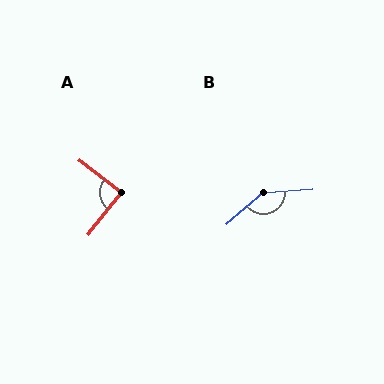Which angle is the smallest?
A, at approximately 89 degrees.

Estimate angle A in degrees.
Approximately 89 degrees.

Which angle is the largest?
B, at approximately 144 degrees.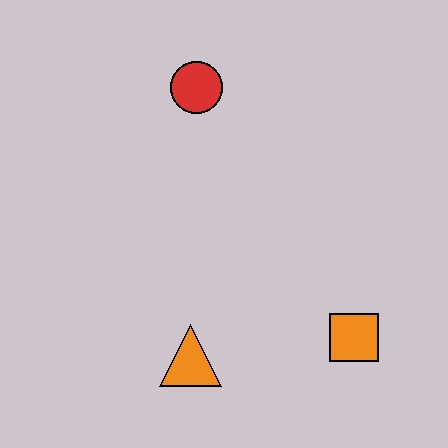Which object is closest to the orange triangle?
The orange square is closest to the orange triangle.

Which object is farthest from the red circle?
The orange square is farthest from the red circle.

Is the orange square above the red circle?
No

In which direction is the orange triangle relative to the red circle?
The orange triangle is below the red circle.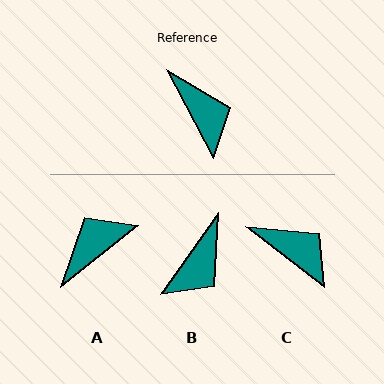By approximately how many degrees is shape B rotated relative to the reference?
Approximately 63 degrees clockwise.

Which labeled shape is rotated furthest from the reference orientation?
A, about 101 degrees away.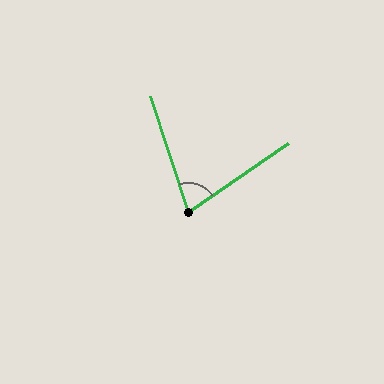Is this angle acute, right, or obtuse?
It is acute.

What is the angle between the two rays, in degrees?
Approximately 73 degrees.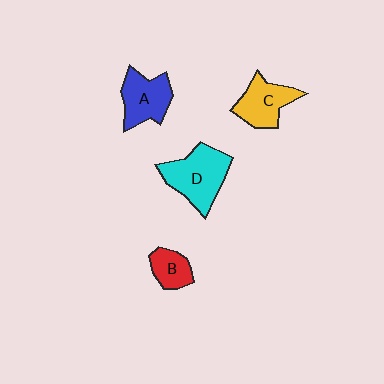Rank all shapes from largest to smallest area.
From largest to smallest: D (cyan), A (blue), C (yellow), B (red).